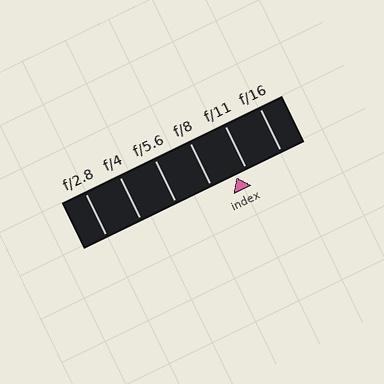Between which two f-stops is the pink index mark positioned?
The index mark is between f/8 and f/11.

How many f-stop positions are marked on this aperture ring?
There are 6 f-stop positions marked.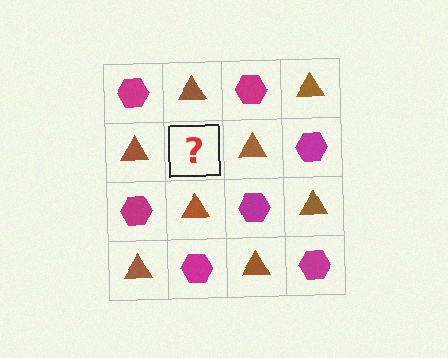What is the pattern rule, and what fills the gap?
The rule is that it alternates magenta hexagon and brown triangle in a checkerboard pattern. The gap should be filled with a magenta hexagon.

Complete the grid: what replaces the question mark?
The question mark should be replaced with a magenta hexagon.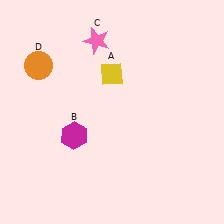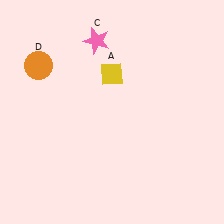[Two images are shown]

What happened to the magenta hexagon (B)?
The magenta hexagon (B) was removed in Image 2. It was in the bottom-left area of Image 1.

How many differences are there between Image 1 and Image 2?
There is 1 difference between the two images.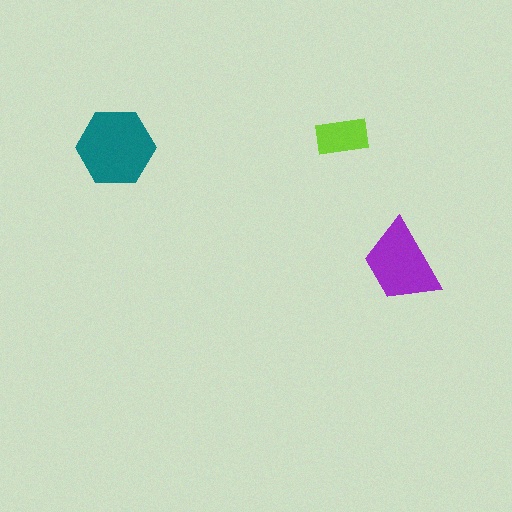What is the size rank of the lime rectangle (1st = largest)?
3rd.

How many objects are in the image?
There are 3 objects in the image.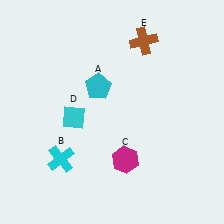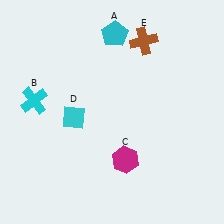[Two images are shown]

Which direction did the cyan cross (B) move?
The cyan cross (B) moved up.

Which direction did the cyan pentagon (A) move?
The cyan pentagon (A) moved up.